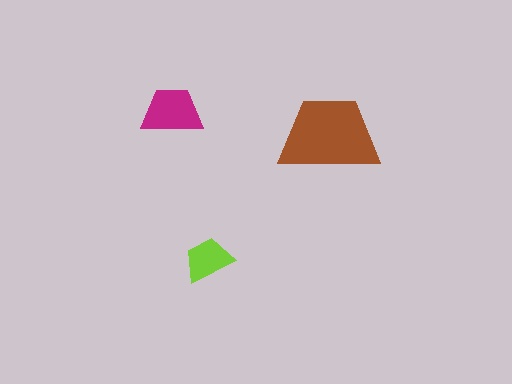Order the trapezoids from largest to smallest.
the brown one, the magenta one, the lime one.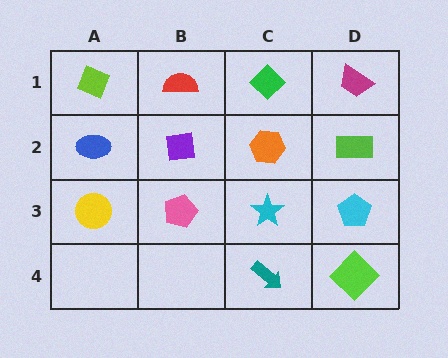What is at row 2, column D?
A lime rectangle.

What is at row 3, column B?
A pink pentagon.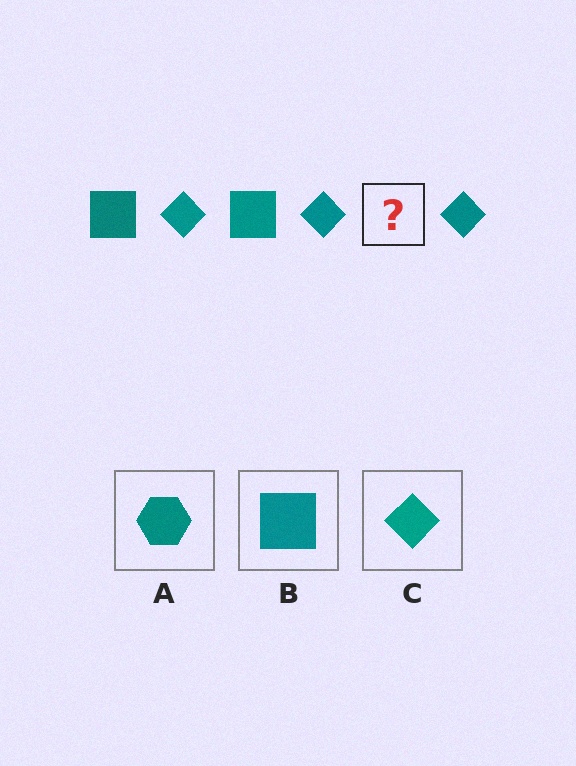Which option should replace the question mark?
Option B.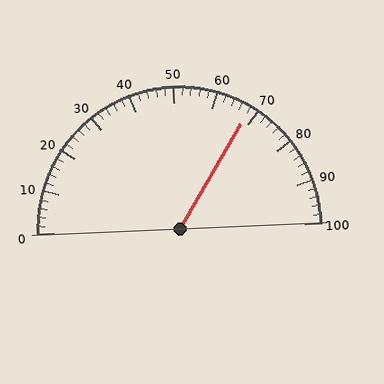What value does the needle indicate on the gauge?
The needle indicates approximately 68.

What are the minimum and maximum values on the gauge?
The gauge ranges from 0 to 100.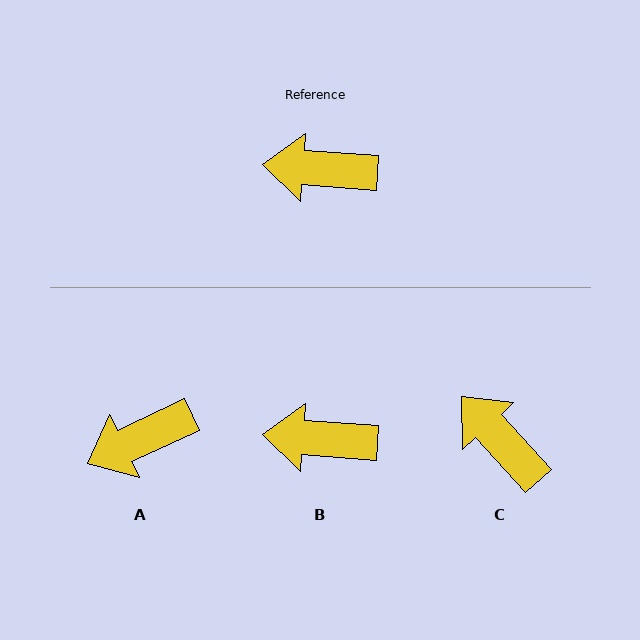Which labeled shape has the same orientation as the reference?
B.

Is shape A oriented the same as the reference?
No, it is off by about 29 degrees.